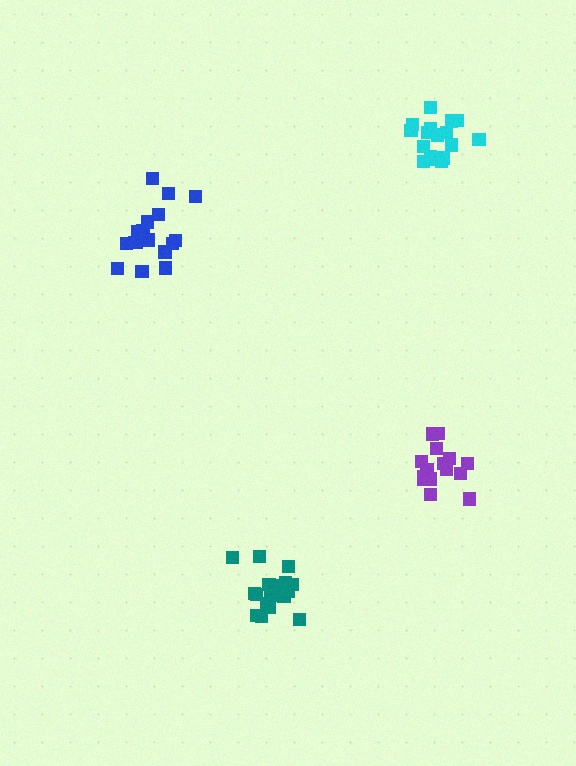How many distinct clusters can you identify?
There are 4 distinct clusters.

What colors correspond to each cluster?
The clusters are colored: teal, purple, blue, cyan.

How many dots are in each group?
Group 1: 17 dots, Group 2: 15 dots, Group 3: 18 dots, Group 4: 18 dots (68 total).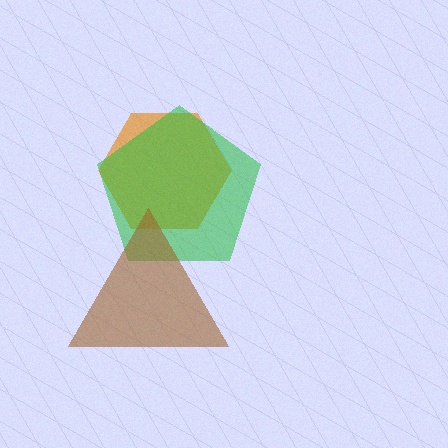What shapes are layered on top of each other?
The layered shapes are: an orange hexagon, a green pentagon, a brown triangle.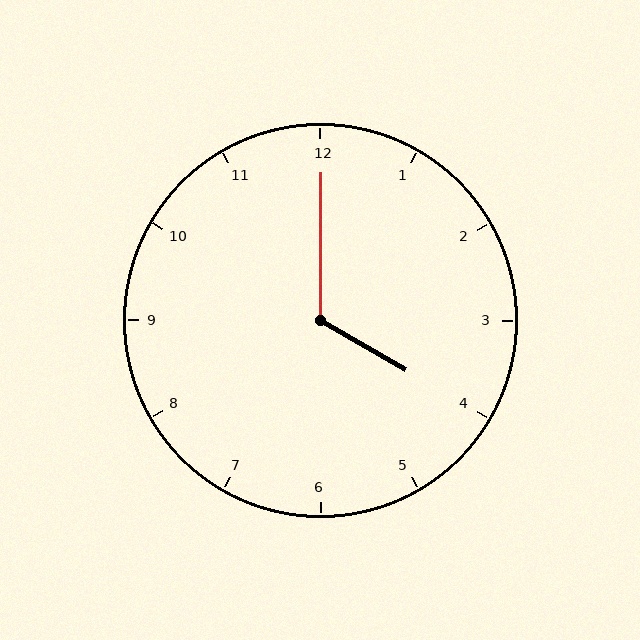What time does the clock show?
4:00.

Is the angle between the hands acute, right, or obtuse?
It is obtuse.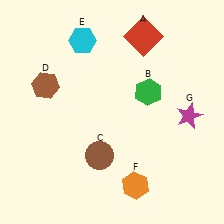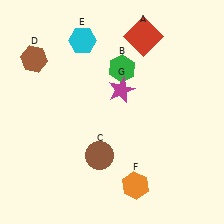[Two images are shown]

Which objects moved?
The objects that moved are: the green hexagon (B), the brown hexagon (D), the magenta star (G).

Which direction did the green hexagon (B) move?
The green hexagon (B) moved left.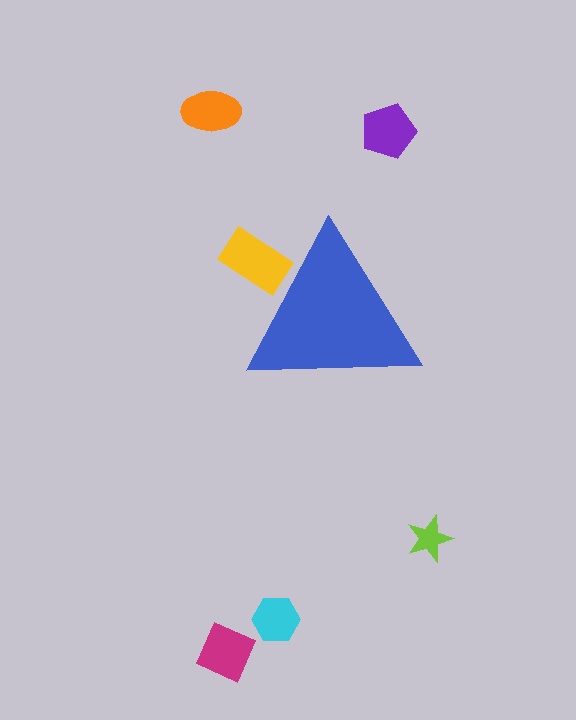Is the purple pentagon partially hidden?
No, the purple pentagon is fully visible.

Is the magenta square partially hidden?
No, the magenta square is fully visible.